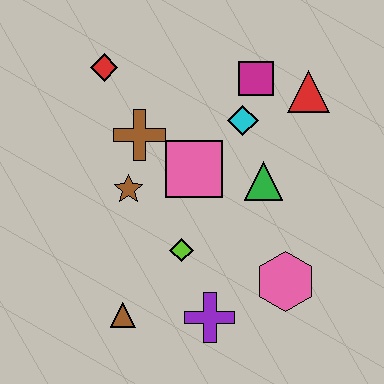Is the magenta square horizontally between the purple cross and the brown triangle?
No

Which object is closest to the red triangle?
The magenta square is closest to the red triangle.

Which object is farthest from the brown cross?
The pink hexagon is farthest from the brown cross.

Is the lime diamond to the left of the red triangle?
Yes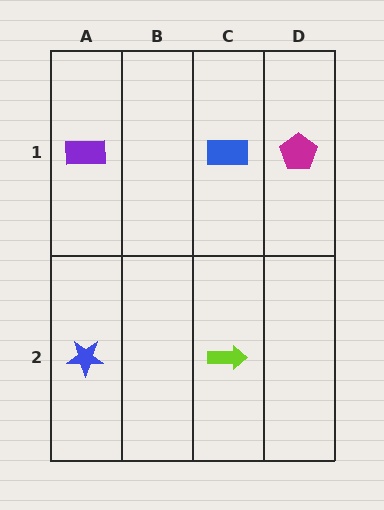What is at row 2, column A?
A blue star.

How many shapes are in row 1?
3 shapes.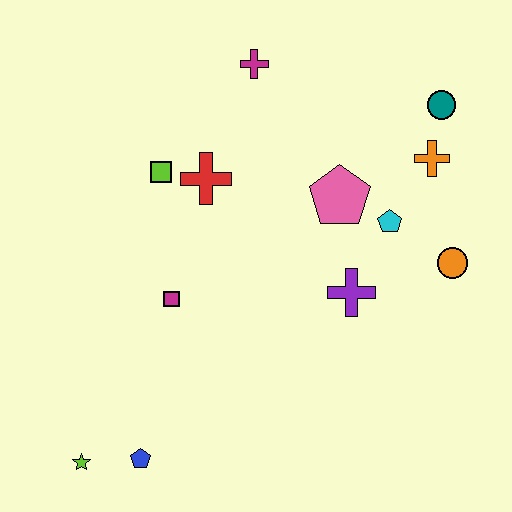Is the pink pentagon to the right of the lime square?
Yes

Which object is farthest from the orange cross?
The lime star is farthest from the orange cross.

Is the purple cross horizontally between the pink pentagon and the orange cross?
Yes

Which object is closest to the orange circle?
The cyan pentagon is closest to the orange circle.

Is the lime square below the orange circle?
No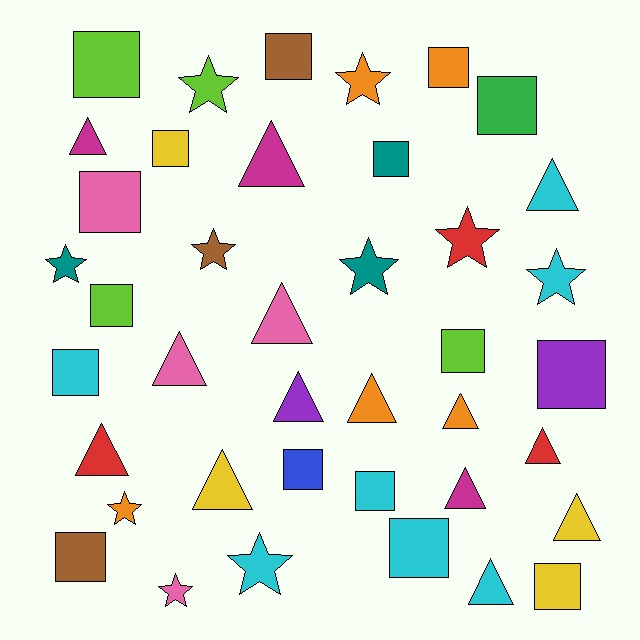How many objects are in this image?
There are 40 objects.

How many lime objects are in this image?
There are 4 lime objects.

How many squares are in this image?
There are 16 squares.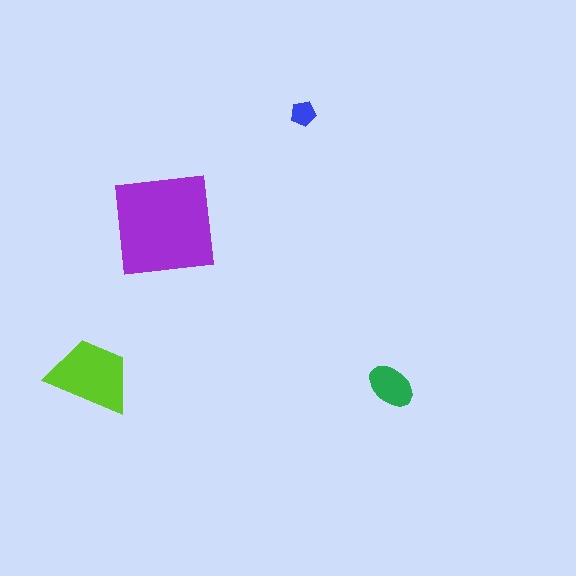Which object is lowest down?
The green ellipse is bottommost.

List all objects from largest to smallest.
The purple square, the lime trapezoid, the green ellipse, the blue pentagon.